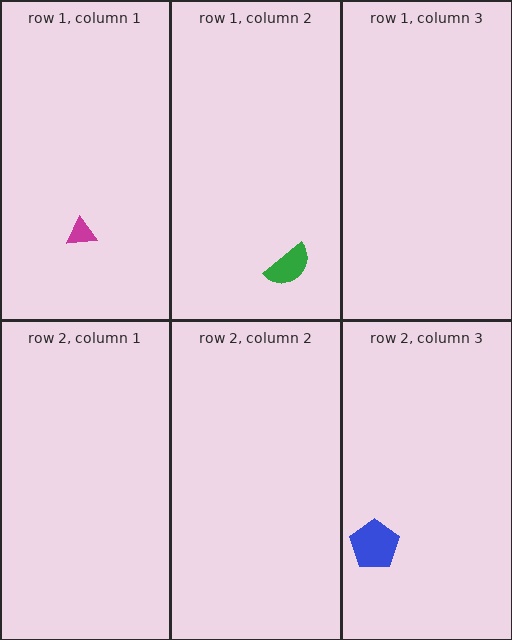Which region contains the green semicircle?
The row 1, column 2 region.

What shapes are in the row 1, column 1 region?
The magenta triangle.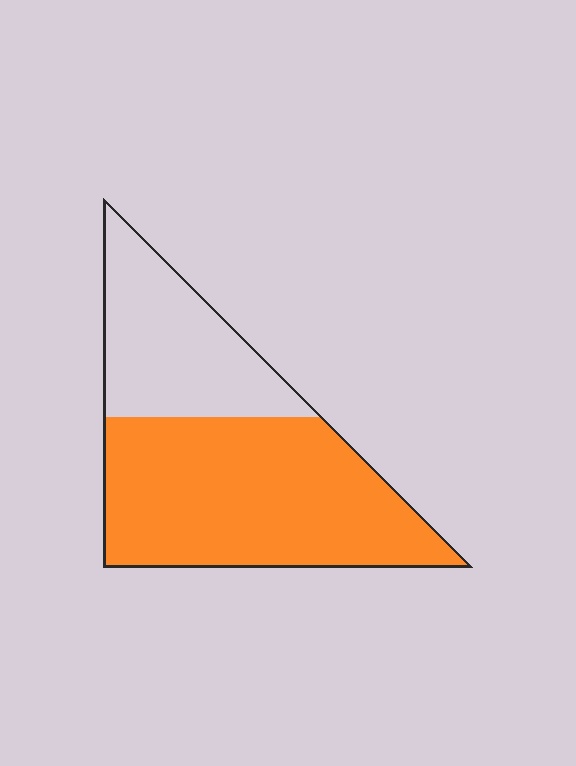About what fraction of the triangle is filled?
About two thirds (2/3).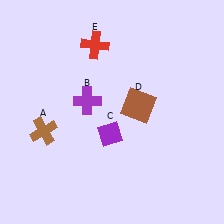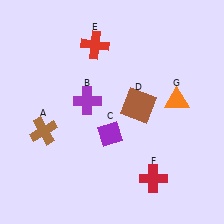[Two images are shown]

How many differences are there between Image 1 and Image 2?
There are 2 differences between the two images.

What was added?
A red cross (F), an orange triangle (G) were added in Image 2.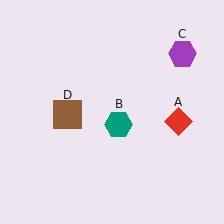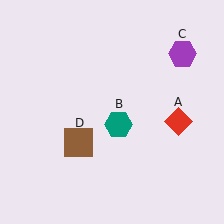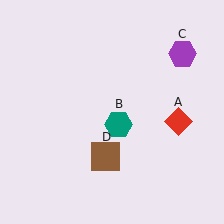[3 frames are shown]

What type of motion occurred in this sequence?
The brown square (object D) rotated counterclockwise around the center of the scene.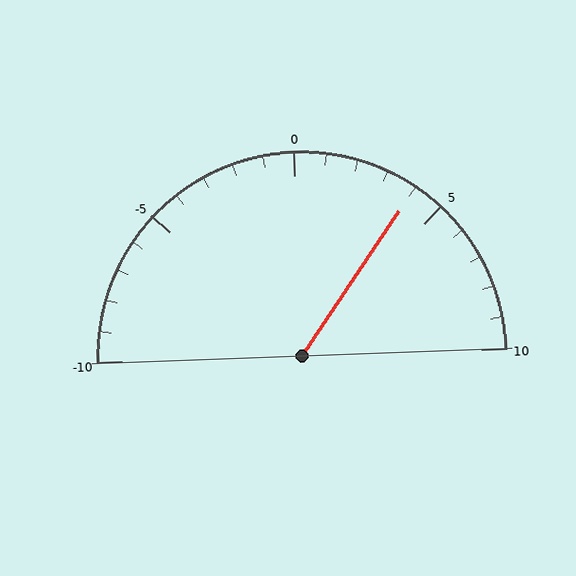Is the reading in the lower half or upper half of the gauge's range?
The reading is in the upper half of the range (-10 to 10).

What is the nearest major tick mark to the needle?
The nearest major tick mark is 5.